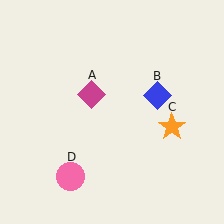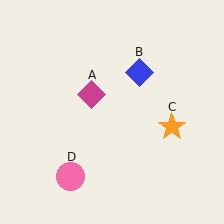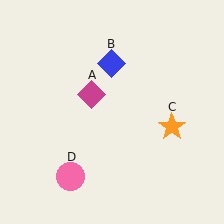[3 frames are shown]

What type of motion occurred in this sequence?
The blue diamond (object B) rotated counterclockwise around the center of the scene.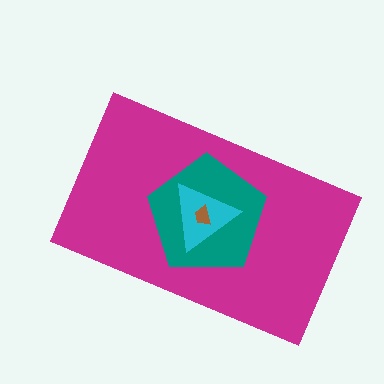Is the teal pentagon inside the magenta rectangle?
Yes.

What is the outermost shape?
The magenta rectangle.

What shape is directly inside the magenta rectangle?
The teal pentagon.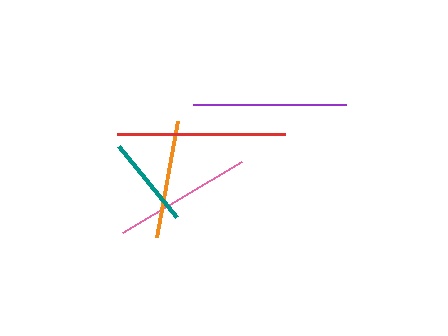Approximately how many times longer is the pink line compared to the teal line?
The pink line is approximately 1.5 times the length of the teal line.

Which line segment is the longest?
The red line is the longest at approximately 168 pixels.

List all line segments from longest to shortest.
From longest to shortest: red, purple, pink, orange, teal.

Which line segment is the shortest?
The teal line is the shortest at approximately 92 pixels.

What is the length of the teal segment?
The teal segment is approximately 92 pixels long.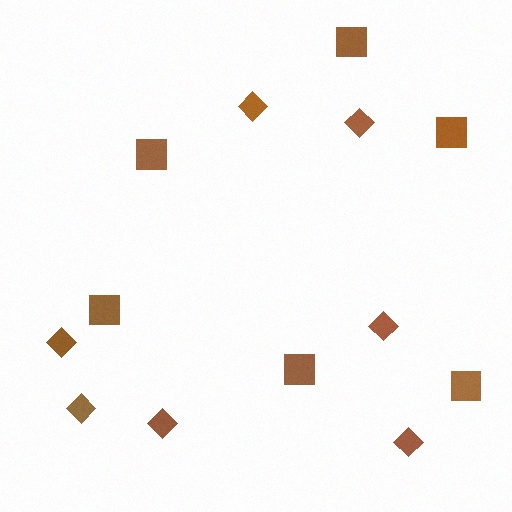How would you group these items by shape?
There are 2 groups: one group of squares (6) and one group of diamonds (7).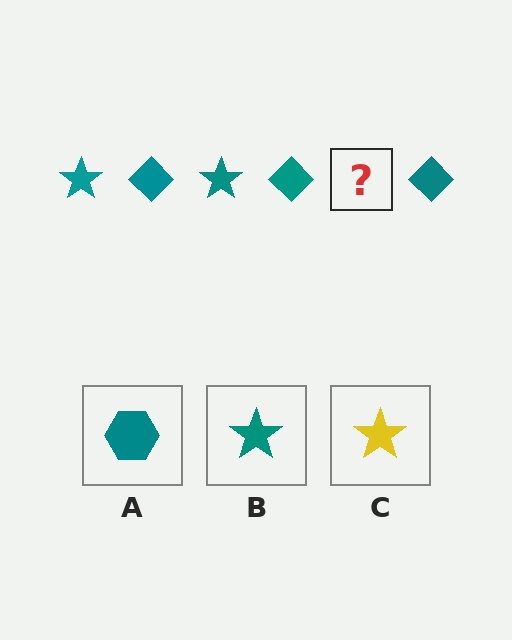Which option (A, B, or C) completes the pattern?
B.